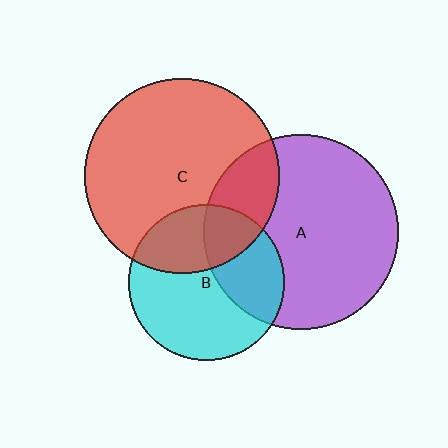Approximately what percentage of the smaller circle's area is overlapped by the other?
Approximately 35%.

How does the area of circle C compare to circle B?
Approximately 1.6 times.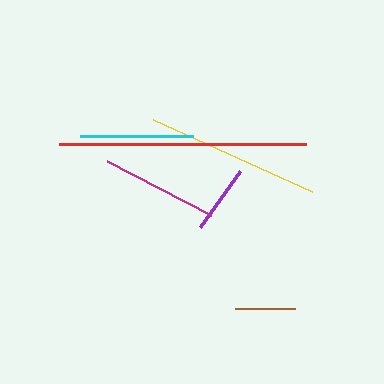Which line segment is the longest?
The red line is the longest at approximately 248 pixels.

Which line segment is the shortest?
The brown line is the shortest at approximately 60 pixels.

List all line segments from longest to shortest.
From longest to shortest: red, yellow, magenta, cyan, purple, brown.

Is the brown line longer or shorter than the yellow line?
The yellow line is longer than the brown line.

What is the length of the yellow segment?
The yellow segment is approximately 174 pixels long.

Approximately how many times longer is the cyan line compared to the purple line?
The cyan line is approximately 1.6 times the length of the purple line.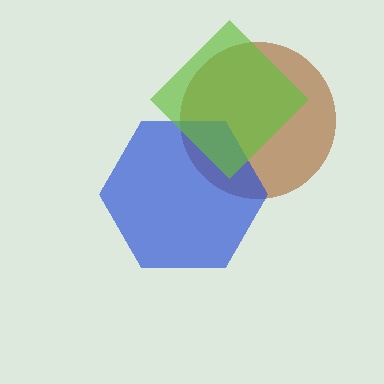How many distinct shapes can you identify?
There are 3 distinct shapes: a brown circle, a blue hexagon, a lime diamond.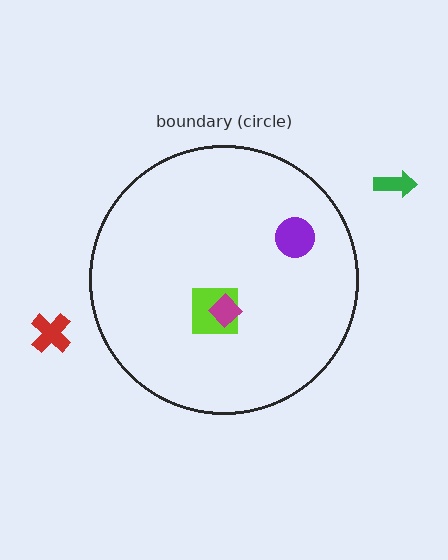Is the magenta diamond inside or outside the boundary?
Inside.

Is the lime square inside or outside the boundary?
Inside.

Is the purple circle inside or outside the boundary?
Inside.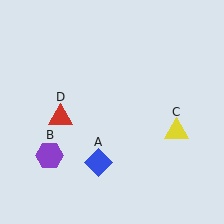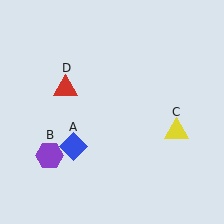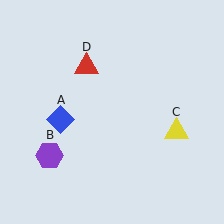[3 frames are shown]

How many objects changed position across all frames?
2 objects changed position: blue diamond (object A), red triangle (object D).